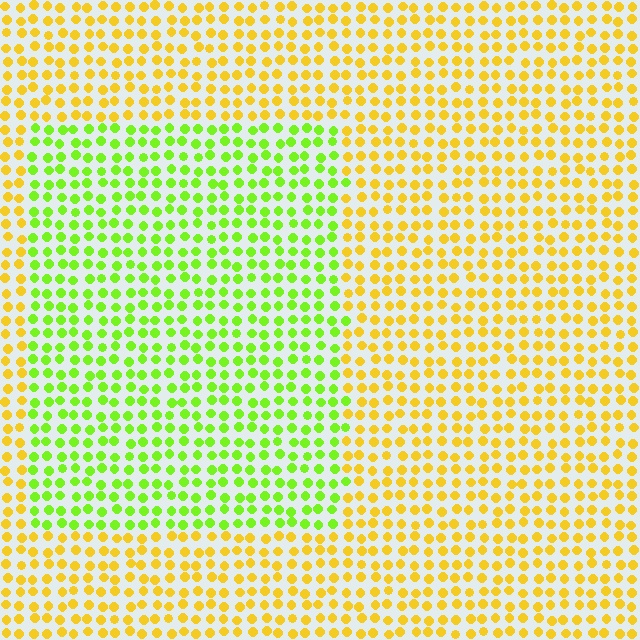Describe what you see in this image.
The image is filled with small yellow elements in a uniform arrangement. A rectangle-shaped region is visible where the elements are tinted to a slightly different hue, forming a subtle color boundary.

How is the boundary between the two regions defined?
The boundary is defined purely by a slight shift in hue (about 48 degrees). Spacing, size, and orientation are identical on both sides.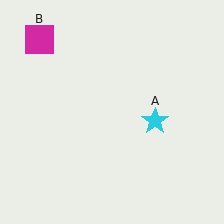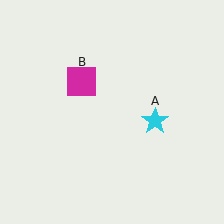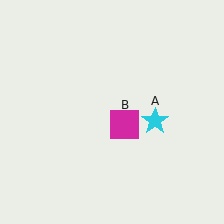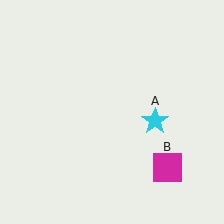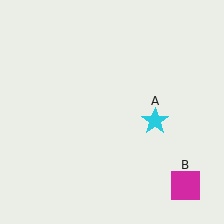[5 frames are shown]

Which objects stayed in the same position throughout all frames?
Cyan star (object A) remained stationary.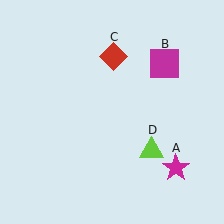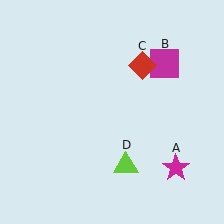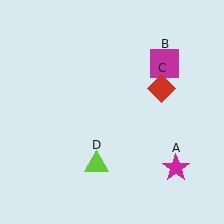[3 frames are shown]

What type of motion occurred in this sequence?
The red diamond (object C), lime triangle (object D) rotated clockwise around the center of the scene.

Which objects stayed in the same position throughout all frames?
Magenta star (object A) and magenta square (object B) remained stationary.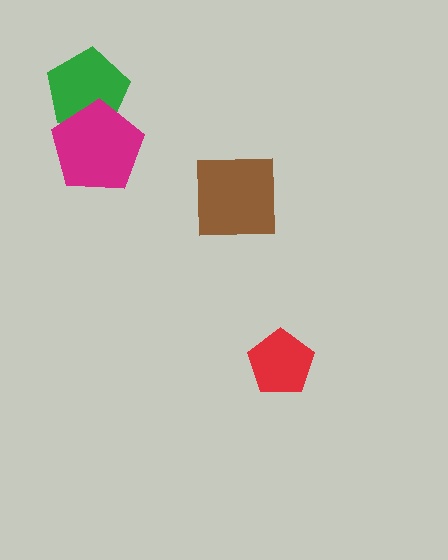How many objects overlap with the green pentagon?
1 object overlaps with the green pentagon.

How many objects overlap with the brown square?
0 objects overlap with the brown square.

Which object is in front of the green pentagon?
The magenta pentagon is in front of the green pentagon.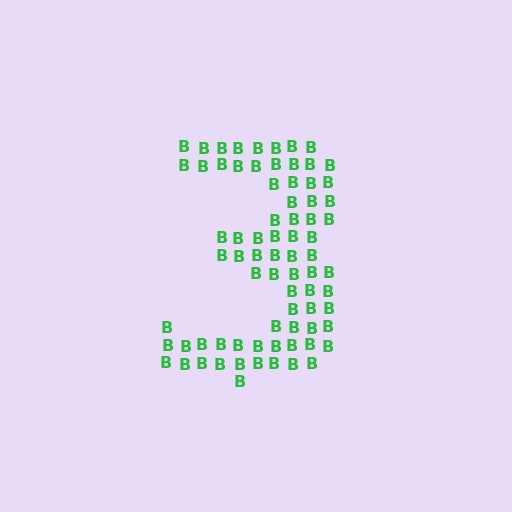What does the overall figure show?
The overall figure shows the digit 3.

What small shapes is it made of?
It is made of small letter B's.